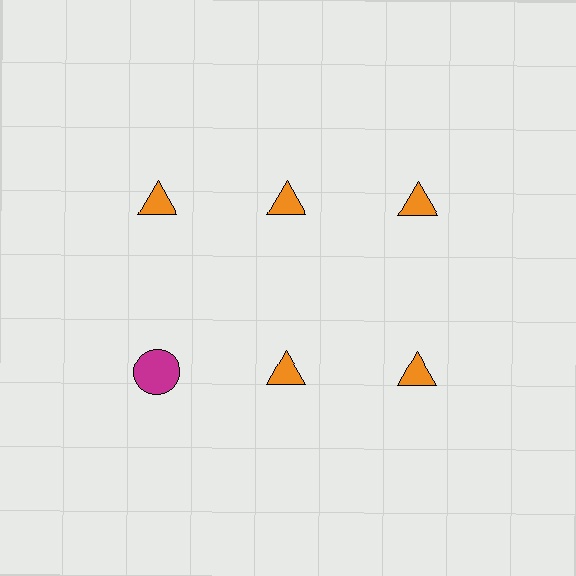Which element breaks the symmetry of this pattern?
The magenta circle in the second row, leftmost column breaks the symmetry. All other shapes are orange triangles.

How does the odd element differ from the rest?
It differs in both color (magenta instead of orange) and shape (circle instead of triangle).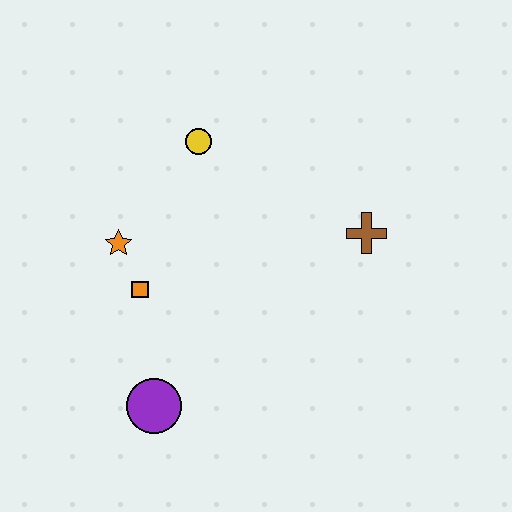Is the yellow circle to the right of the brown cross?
No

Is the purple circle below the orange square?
Yes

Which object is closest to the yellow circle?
The orange star is closest to the yellow circle.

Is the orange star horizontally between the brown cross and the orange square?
No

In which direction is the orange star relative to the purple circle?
The orange star is above the purple circle.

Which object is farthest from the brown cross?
The purple circle is farthest from the brown cross.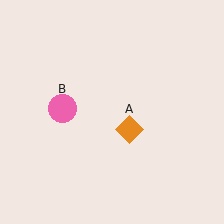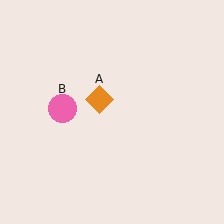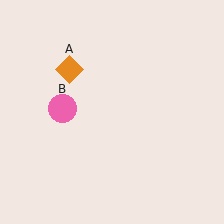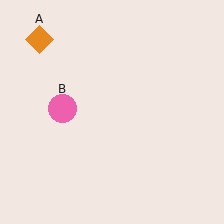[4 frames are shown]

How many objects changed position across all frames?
1 object changed position: orange diamond (object A).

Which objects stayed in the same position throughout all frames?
Pink circle (object B) remained stationary.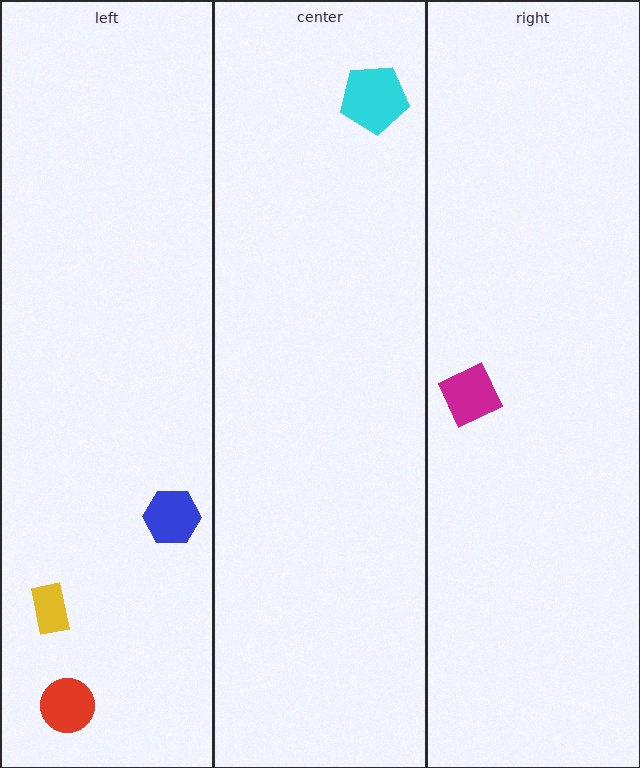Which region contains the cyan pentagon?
The center region.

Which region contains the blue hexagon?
The left region.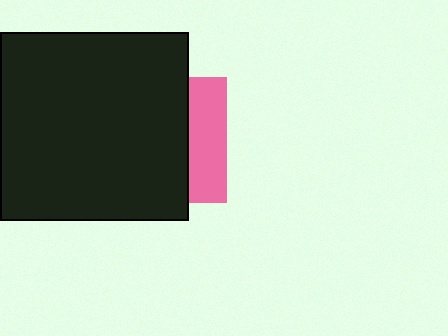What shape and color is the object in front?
The object in front is a black square.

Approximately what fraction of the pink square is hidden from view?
Roughly 70% of the pink square is hidden behind the black square.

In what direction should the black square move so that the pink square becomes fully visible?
The black square should move left. That is the shortest direction to clear the overlap and leave the pink square fully visible.